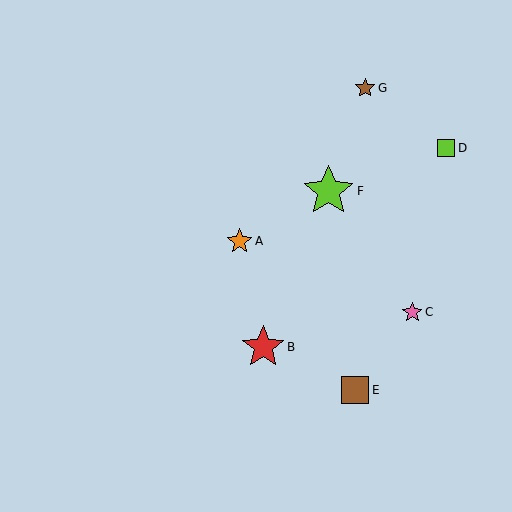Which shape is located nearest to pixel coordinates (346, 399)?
The brown square (labeled E) at (355, 390) is nearest to that location.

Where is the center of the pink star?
The center of the pink star is at (412, 312).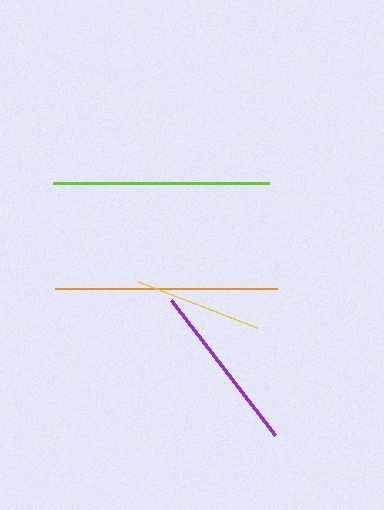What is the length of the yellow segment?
The yellow segment is approximately 128 pixels long.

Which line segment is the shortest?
The yellow line is the shortest at approximately 128 pixels.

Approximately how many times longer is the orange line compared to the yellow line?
The orange line is approximately 1.7 times the length of the yellow line.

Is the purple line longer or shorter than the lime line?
The lime line is longer than the purple line.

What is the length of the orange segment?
The orange segment is approximately 222 pixels long.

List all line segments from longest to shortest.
From longest to shortest: orange, lime, purple, yellow.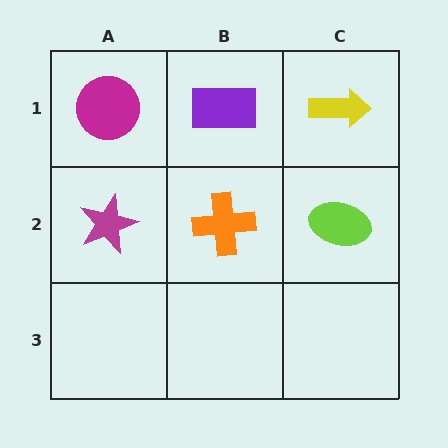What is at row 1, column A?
A magenta circle.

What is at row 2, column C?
A lime ellipse.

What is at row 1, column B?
A purple rectangle.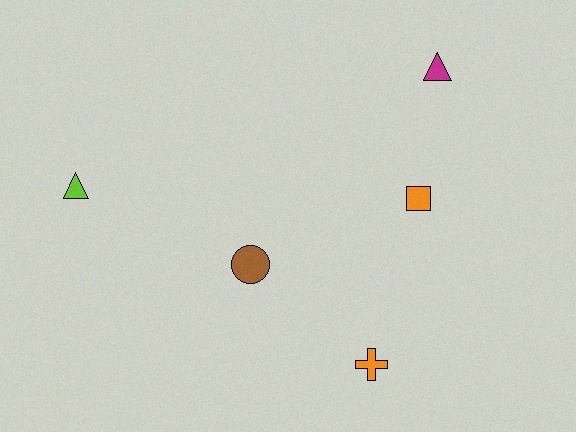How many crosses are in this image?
There is 1 cross.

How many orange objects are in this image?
There are 2 orange objects.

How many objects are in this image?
There are 5 objects.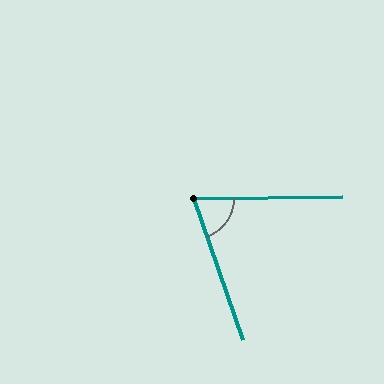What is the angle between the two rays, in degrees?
Approximately 72 degrees.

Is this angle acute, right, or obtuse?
It is acute.